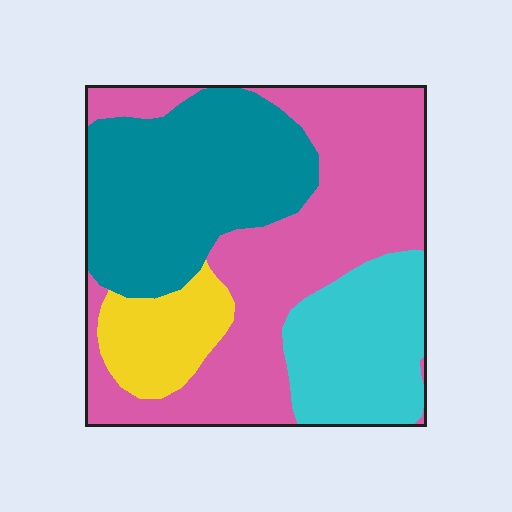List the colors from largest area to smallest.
From largest to smallest: pink, teal, cyan, yellow.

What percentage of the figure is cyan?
Cyan takes up between a sixth and a third of the figure.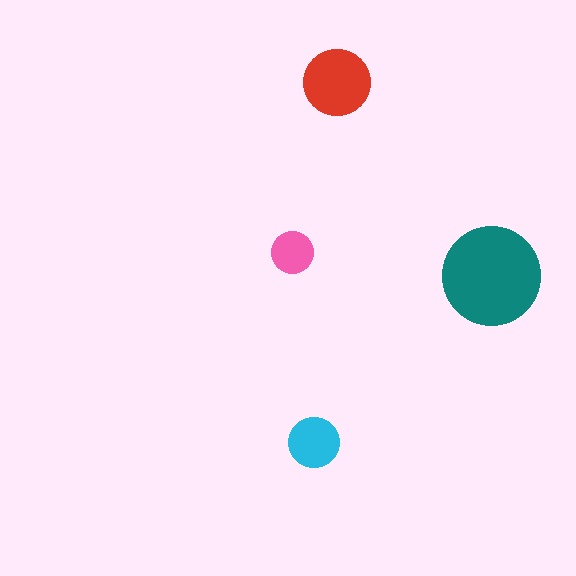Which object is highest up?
The red circle is topmost.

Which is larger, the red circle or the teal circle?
The teal one.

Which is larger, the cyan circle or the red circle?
The red one.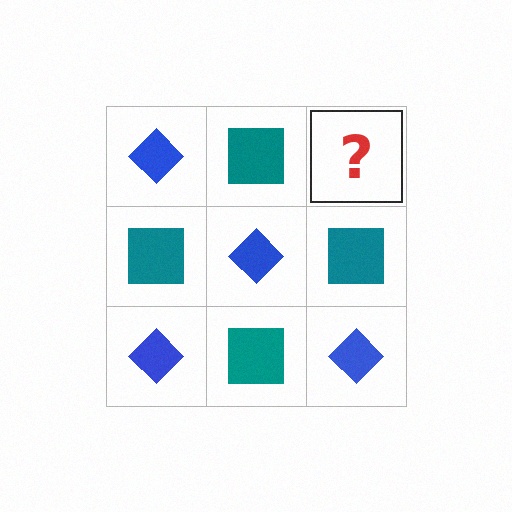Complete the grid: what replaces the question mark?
The question mark should be replaced with a blue diamond.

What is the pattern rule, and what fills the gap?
The rule is that it alternates blue diamond and teal square in a checkerboard pattern. The gap should be filled with a blue diamond.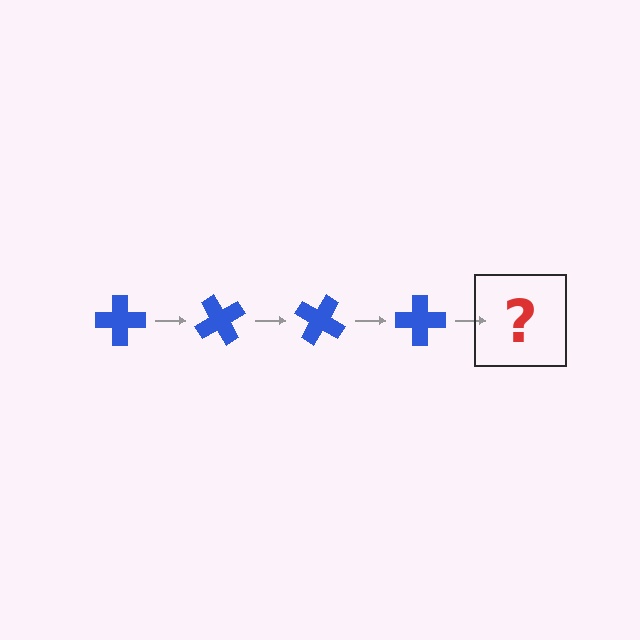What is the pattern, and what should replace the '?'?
The pattern is that the cross rotates 60 degrees each step. The '?' should be a blue cross rotated 240 degrees.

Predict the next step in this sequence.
The next step is a blue cross rotated 240 degrees.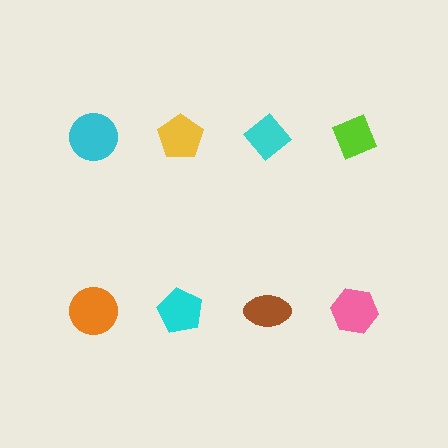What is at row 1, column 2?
A yellow pentagon.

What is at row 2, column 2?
A cyan pentagon.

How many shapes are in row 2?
4 shapes.